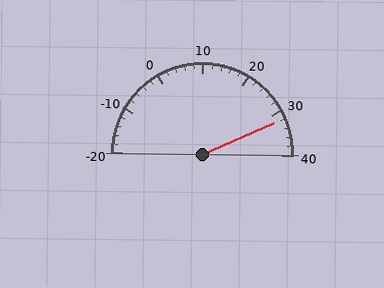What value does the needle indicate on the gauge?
The needle indicates approximately 32.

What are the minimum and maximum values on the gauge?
The gauge ranges from -20 to 40.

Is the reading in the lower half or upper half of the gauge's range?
The reading is in the upper half of the range (-20 to 40).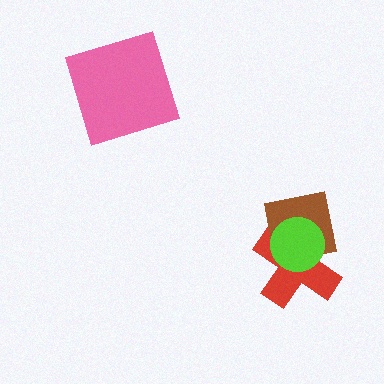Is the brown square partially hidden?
Yes, it is partially covered by another shape.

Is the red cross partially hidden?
Yes, it is partially covered by another shape.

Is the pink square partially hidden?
No, no other shape covers it.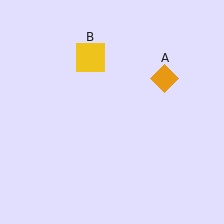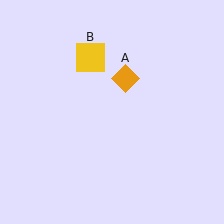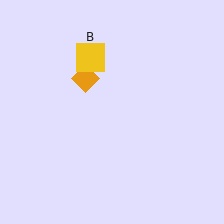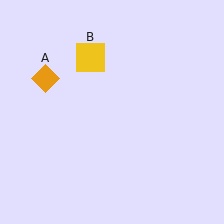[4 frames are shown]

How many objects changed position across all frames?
1 object changed position: orange diamond (object A).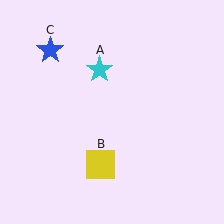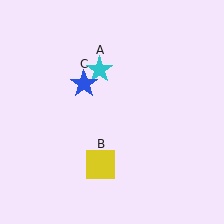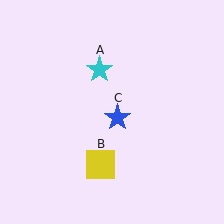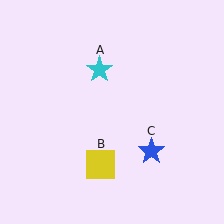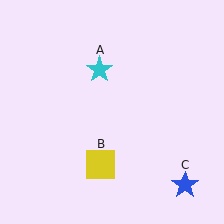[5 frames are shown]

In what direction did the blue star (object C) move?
The blue star (object C) moved down and to the right.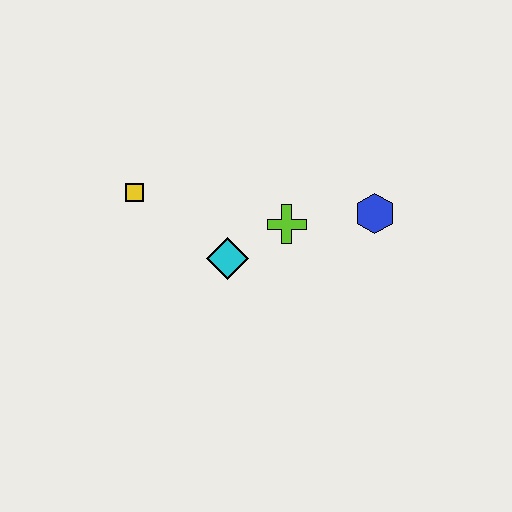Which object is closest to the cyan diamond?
The lime cross is closest to the cyan diamond.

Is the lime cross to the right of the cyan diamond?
Yes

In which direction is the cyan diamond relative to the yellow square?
The cyan diamond is to the right of the yellow square.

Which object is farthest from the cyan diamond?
The blue hexagon is farthest from the cyan diamond.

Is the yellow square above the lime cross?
Yes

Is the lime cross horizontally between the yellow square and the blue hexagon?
Yes